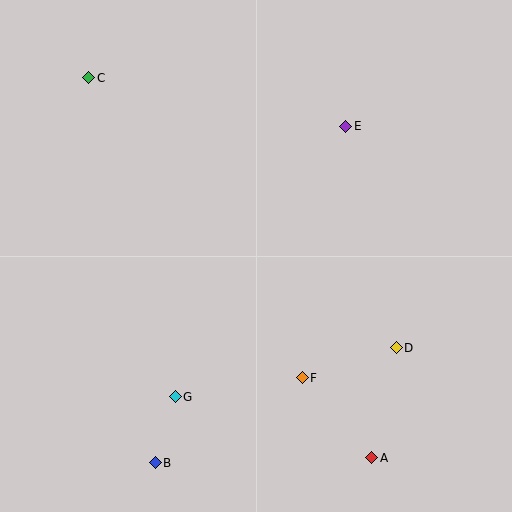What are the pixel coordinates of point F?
Point F is at (302, 378).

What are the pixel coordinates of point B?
Point B is at (155, 463).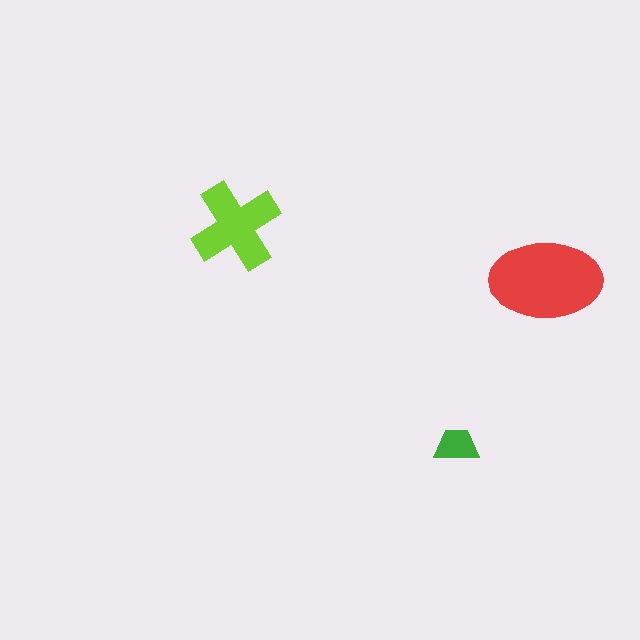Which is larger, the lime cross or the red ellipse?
The red ellipse.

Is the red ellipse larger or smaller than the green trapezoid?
Larger.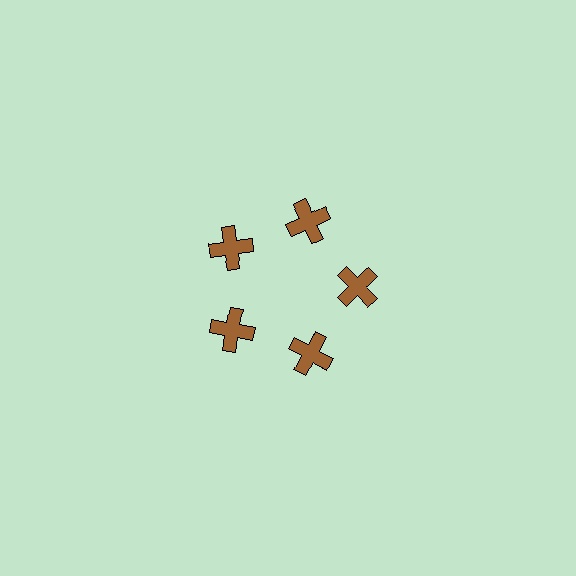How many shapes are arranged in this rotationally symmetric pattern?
There are 5 shapes, arranged in 5 groups of 1.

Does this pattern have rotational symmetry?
Yes, this pattern has 5-fold rotational symmetry. It looks the same after rotating 72 degrees around the center.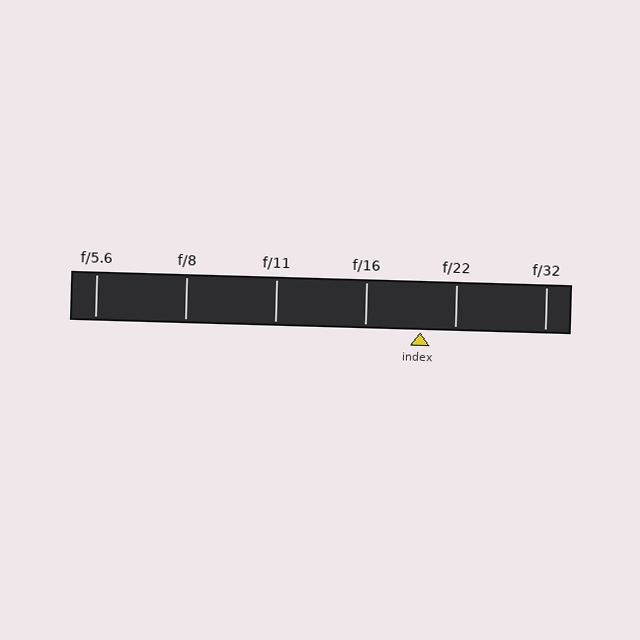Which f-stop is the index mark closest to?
The index mark is closest to f/22.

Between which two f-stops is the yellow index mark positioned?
The index mark is between f/16 and f/22.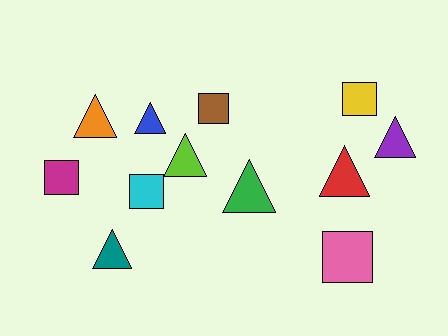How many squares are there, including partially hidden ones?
There are 5 squares.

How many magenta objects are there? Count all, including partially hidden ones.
There is 1 magenta object.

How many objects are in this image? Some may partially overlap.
There are 12 objects.